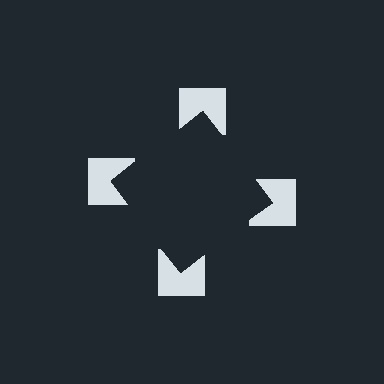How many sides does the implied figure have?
4 sides.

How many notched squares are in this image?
There are 4 — one at each vertex of the illusory square.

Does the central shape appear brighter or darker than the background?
It typically appears slightly darker than the background, even though no actual brightness change is drawn.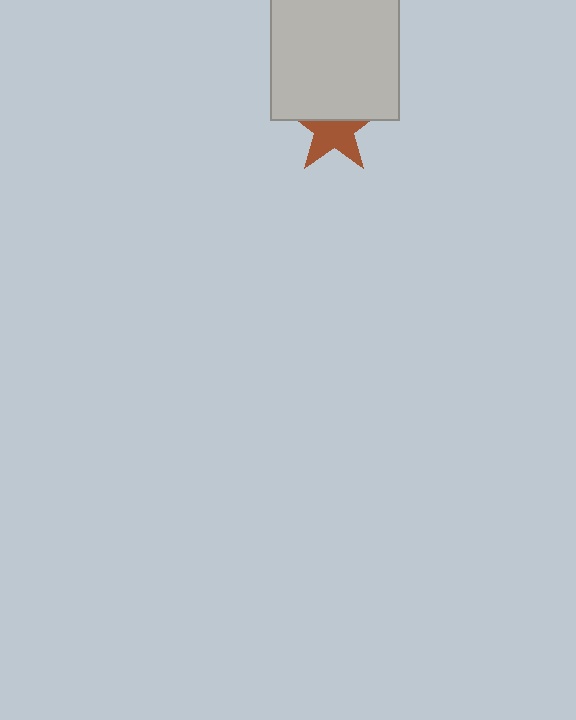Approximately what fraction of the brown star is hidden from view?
Roughly 42% of the brown star is hidden behind the light gray rectangle.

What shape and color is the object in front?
The object in front is a light gray rectangle.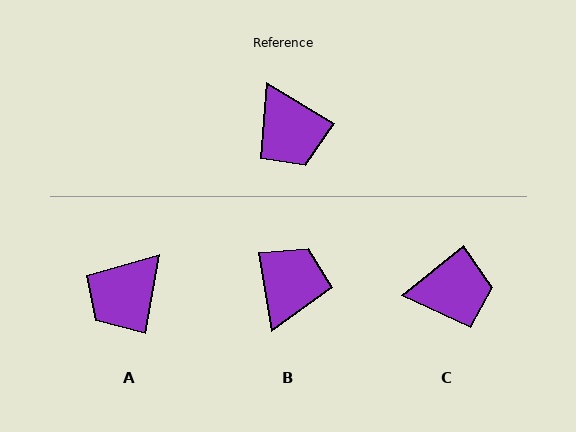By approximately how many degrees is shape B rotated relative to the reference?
Approximately 131 degrees counter-clockwise.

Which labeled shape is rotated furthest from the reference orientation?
B, about 131 degrees away.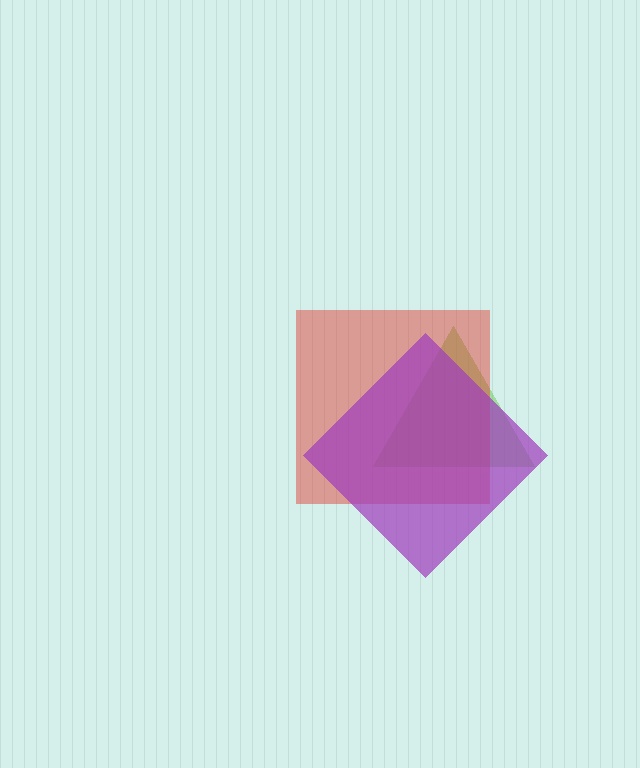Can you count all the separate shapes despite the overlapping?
Yes, there are 3 separate shapes.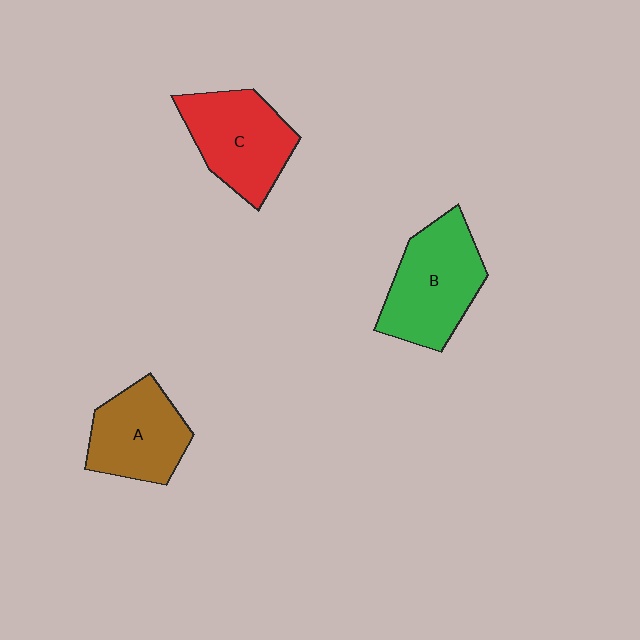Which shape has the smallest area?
Shape A (brown).